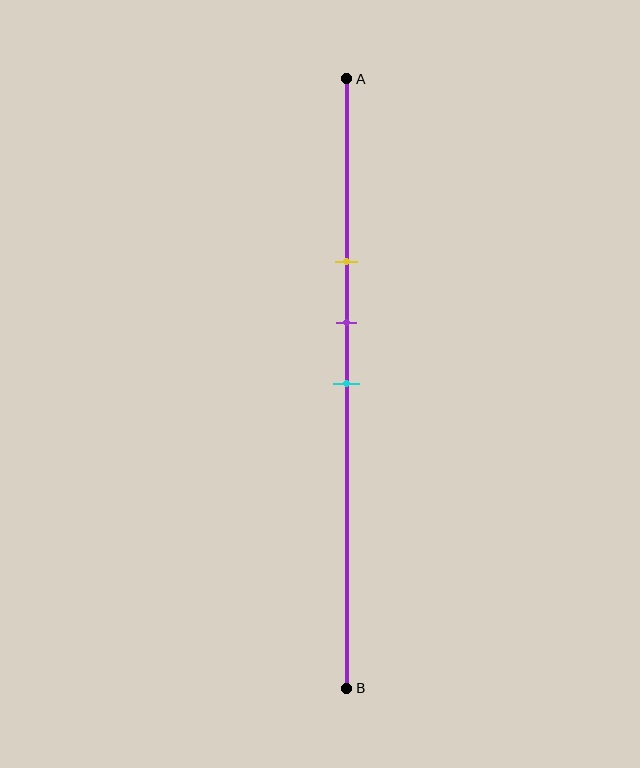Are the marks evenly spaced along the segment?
Yes, the marks are approximately evenly spaced.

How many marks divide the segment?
There are 3 marks dividing the segment.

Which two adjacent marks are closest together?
The purple and cyan marks are the closest adjacent pair.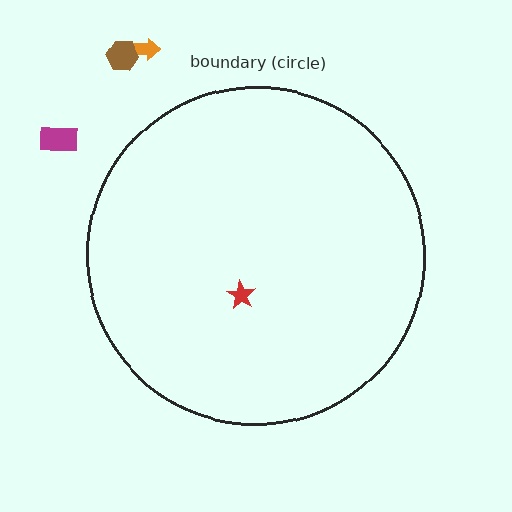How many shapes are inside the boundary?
1 inside, 3 outside.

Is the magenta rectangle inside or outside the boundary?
Outside.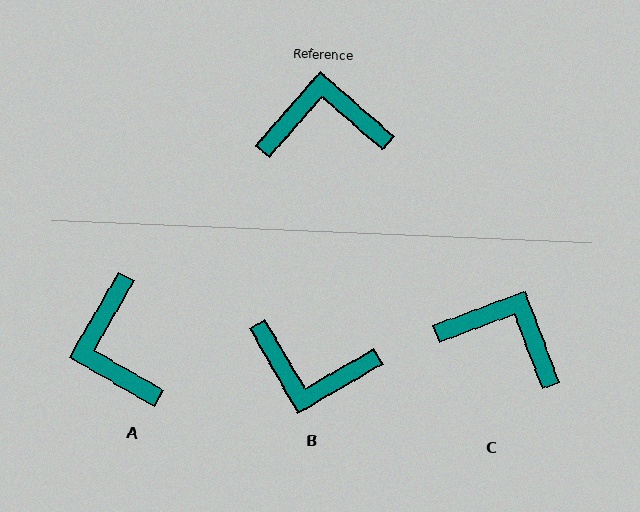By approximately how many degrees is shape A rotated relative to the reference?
Approximately 101 degrees counter-clockwise.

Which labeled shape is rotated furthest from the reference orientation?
B, about 161 degrees away.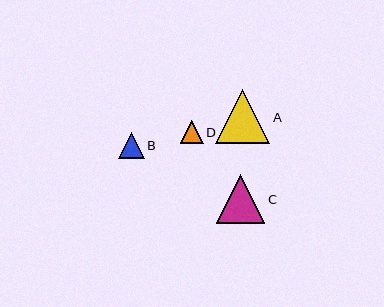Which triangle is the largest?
Triangle A is the largest with a size of approximately 54 pixels.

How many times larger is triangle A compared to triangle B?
Triangle A is approximately 2.1 times the size of triangle B.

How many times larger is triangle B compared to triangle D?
Triangle B is approximately 1.1 times the size of triangle D.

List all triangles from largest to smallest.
From largest to smallest: A, C, B, D.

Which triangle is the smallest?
Triangle D is the smallest with a size of approximately 22 pixels.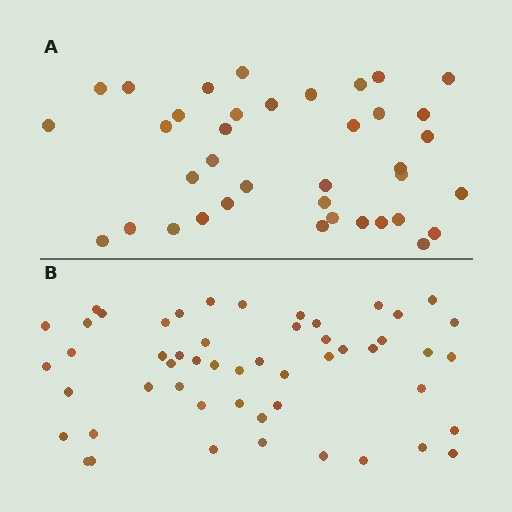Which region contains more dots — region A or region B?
Region B (the bottom region) has more dots.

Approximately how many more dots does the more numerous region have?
Region B has approximately 15 more dots than region A.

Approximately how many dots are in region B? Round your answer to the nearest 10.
About 50 dots. (The exact count is 52, which rounds to 50.)